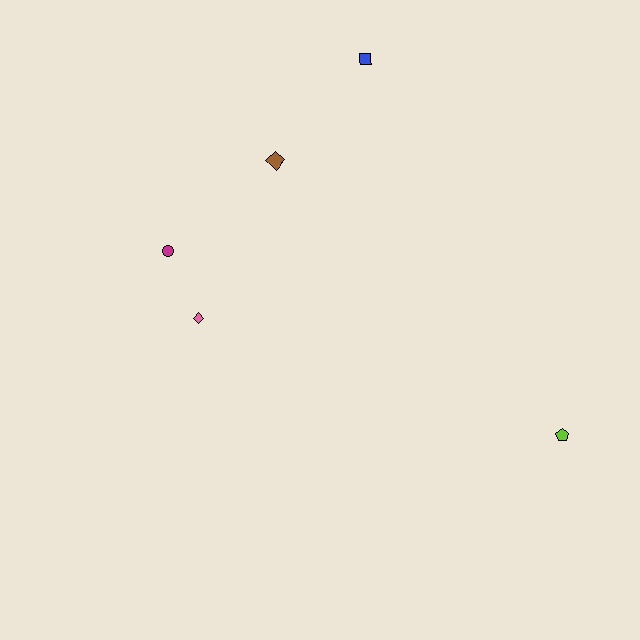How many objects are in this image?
There are 5 objects.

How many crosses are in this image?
There are no crosses.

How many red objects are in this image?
There are no red objects.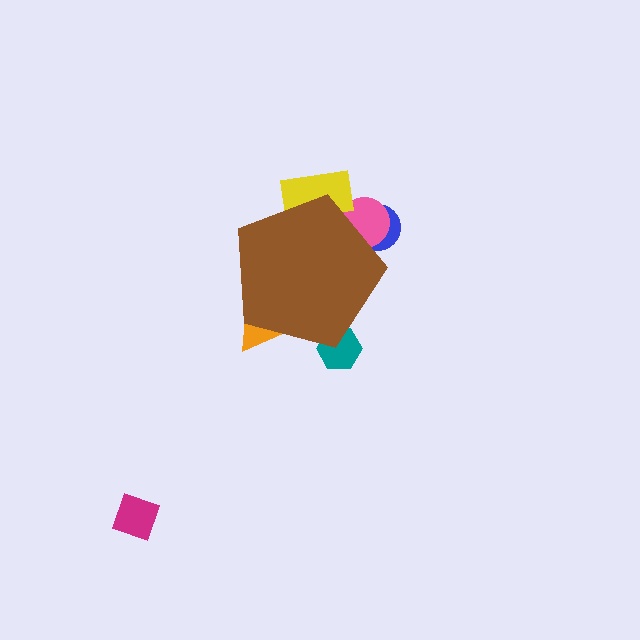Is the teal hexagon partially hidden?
Yes, the teal hexagon is partially hidden behind the brown pentagon.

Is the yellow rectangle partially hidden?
Yes, the yellow rectangle is partially hidden behind the brown pentagon.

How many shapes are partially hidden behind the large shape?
5 shapes are partially hidden.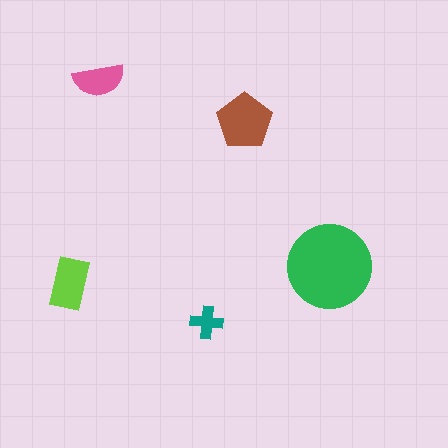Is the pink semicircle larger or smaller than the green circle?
Smaller.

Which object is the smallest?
The teal cross.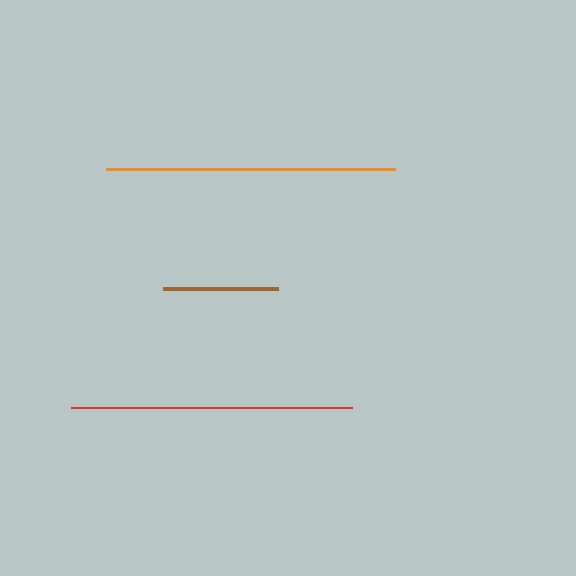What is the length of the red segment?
The red segment is approximately 281 pixels long.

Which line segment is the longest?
The orange line is the longest at approximately 289 pixels.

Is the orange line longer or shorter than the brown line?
The orange line is longer than the brown line.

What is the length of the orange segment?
The orange segment is approximately 289 pixels long.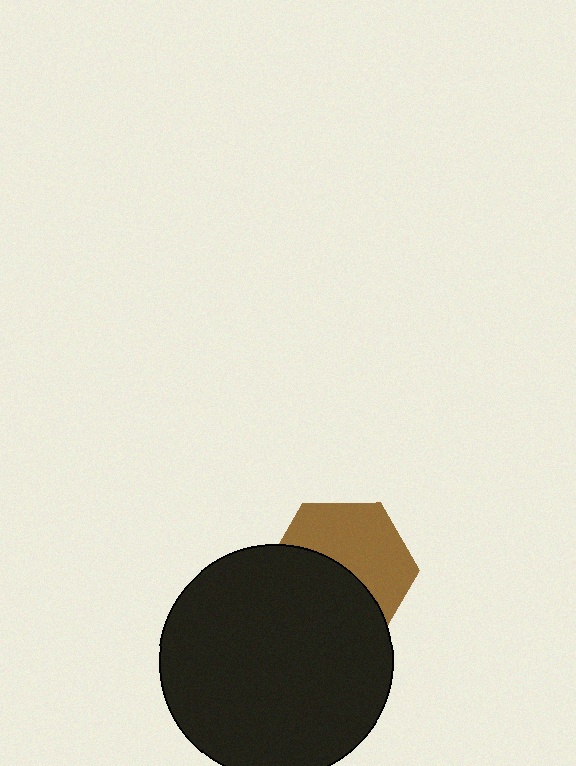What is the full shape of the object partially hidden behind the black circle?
The partially hidden object is a brown hexagon.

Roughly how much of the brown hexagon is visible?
About half of it is visible (roughly 51%).